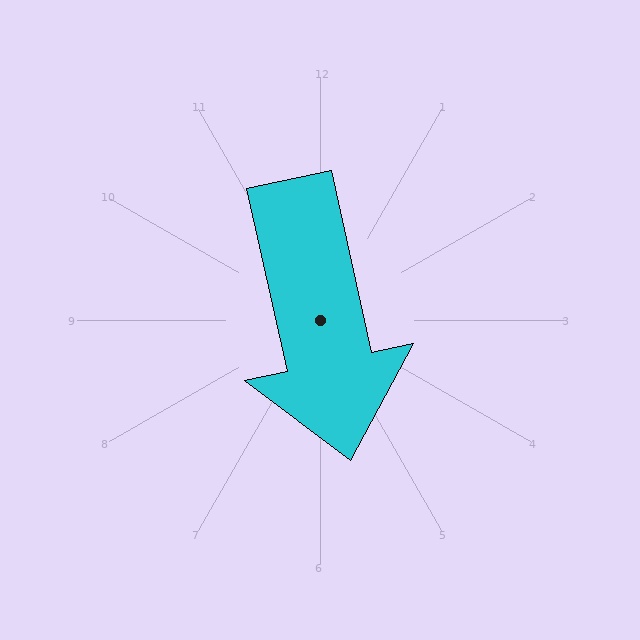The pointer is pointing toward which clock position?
Roughly 6 o'clock.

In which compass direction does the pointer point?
South.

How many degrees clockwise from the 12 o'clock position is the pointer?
Approximately 168 degrees.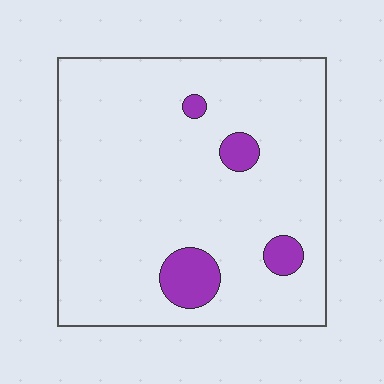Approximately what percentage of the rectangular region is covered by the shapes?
Approximately 10%.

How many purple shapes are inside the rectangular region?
4.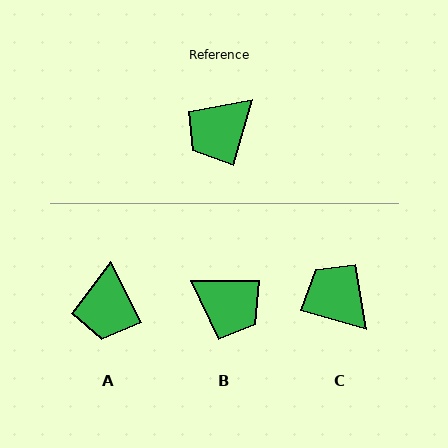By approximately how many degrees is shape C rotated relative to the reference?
Approximately 89 degrees clockwise.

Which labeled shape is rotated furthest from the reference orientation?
B, about 106 degrees away.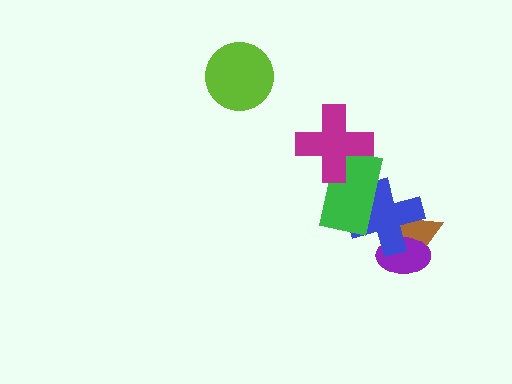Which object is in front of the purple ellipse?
The blue cross is in front of the purple ellipse.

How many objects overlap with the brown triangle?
2 objects overlap with the brown triangle.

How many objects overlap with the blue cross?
3 objects overlap with the blue cross.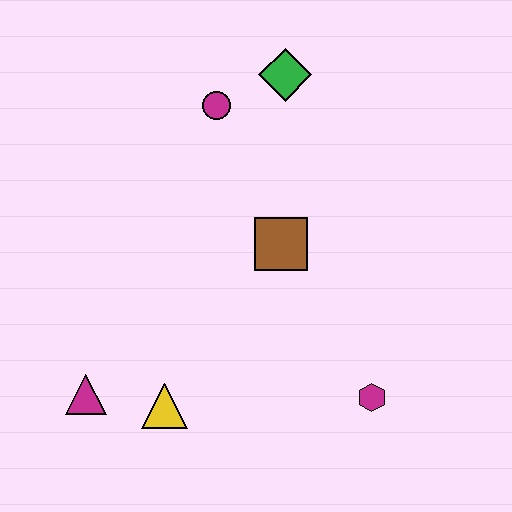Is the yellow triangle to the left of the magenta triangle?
No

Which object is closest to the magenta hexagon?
The brown square is closest to the magenta hexagon.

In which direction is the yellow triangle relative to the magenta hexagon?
The yellow triangle is to the left of the magenta hexagon.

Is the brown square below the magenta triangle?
No